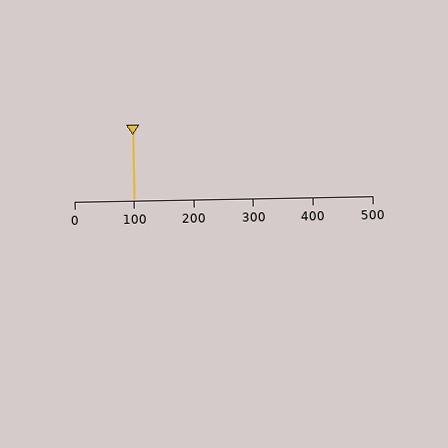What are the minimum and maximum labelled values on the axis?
The axis runs from 0 to 500.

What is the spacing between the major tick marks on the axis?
The major ticks are spaced 100 apart.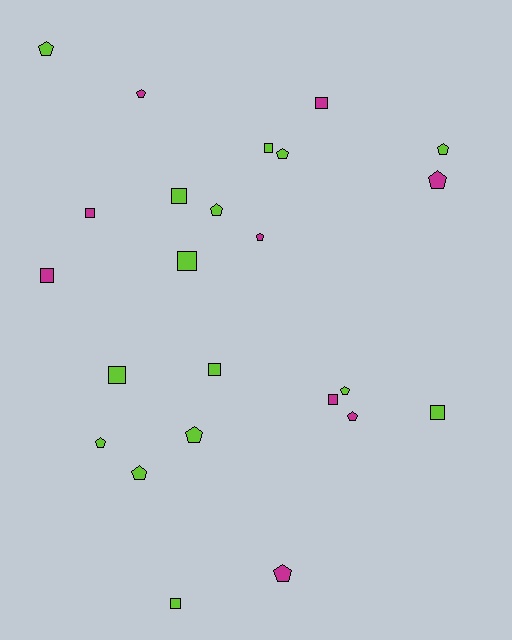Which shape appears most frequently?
Pentagon, with 13 objects.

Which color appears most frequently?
Lime, with 15 objects.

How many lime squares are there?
There are 7 lime squares.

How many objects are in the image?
There are 24 objects.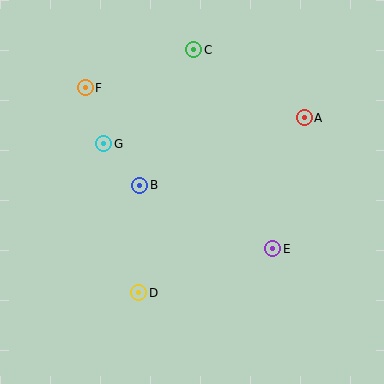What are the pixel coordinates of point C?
Point C is at (194, 50).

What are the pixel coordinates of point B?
Point B is at (140, 185).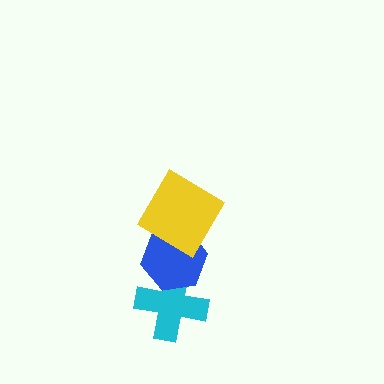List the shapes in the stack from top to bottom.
From top to bottom: the yellow diamond, the blue hexagon, the cyan cross.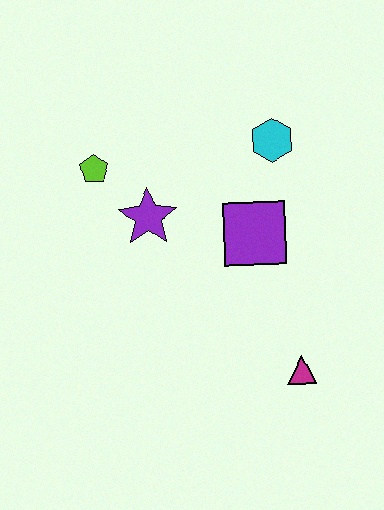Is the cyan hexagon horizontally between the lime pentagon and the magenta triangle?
Yes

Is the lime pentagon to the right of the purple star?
No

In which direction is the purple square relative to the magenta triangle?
The purple square is above the magenta triangle.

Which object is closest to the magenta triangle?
The purple square is closest to the magenta triangle.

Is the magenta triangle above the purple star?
No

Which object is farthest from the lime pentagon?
The magenta triangle is farthest from the lime pentagon.